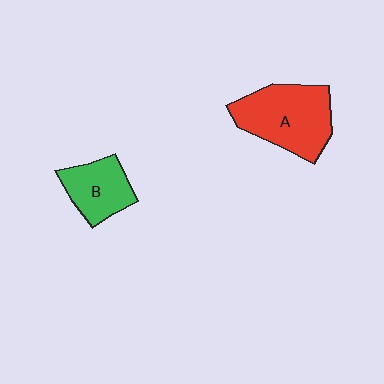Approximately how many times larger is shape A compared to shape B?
Approximately 1.6 times.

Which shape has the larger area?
Shape A (red).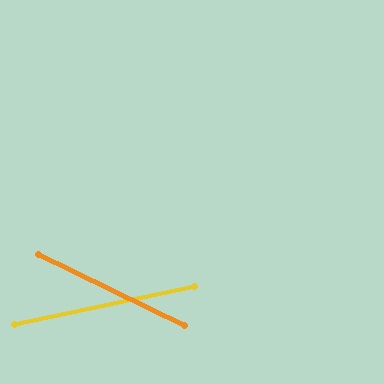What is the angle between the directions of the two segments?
Approximately 38 degrees.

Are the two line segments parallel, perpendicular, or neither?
Neither parallel nor perpendicular — they differ by about 38°.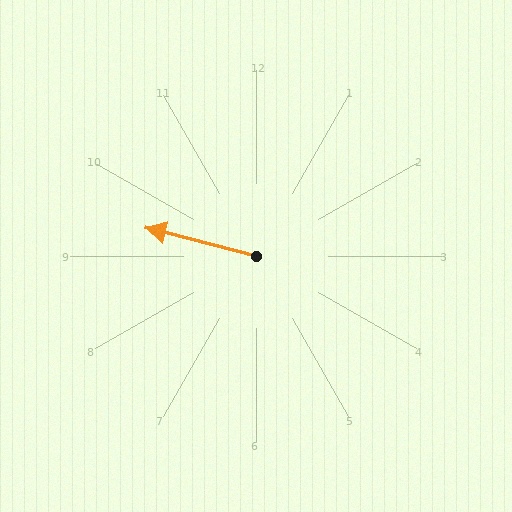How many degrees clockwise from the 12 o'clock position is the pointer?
Approximately 284 degrees.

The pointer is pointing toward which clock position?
Roughly 9 o'clock.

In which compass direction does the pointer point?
West.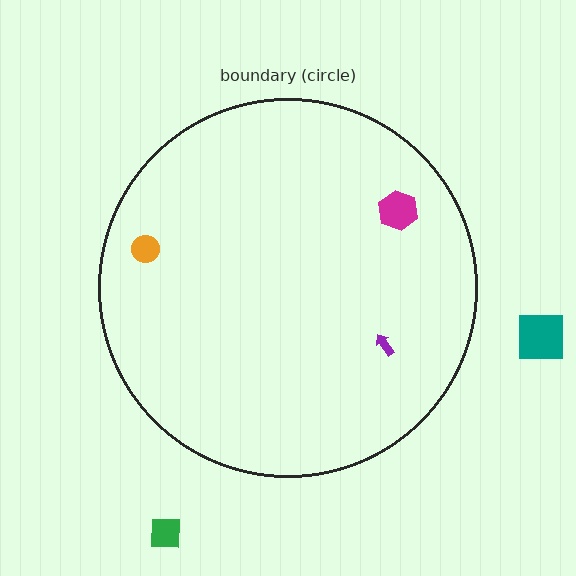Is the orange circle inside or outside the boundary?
Inside.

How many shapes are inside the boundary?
3 inside, 2 outside.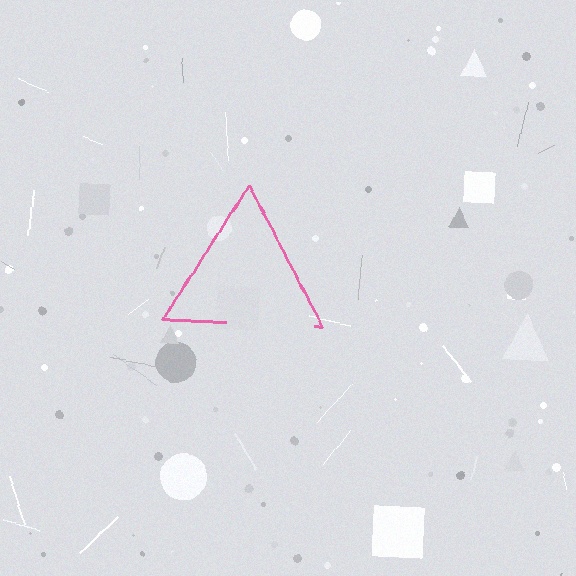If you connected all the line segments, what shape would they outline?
They would outline a triangle.